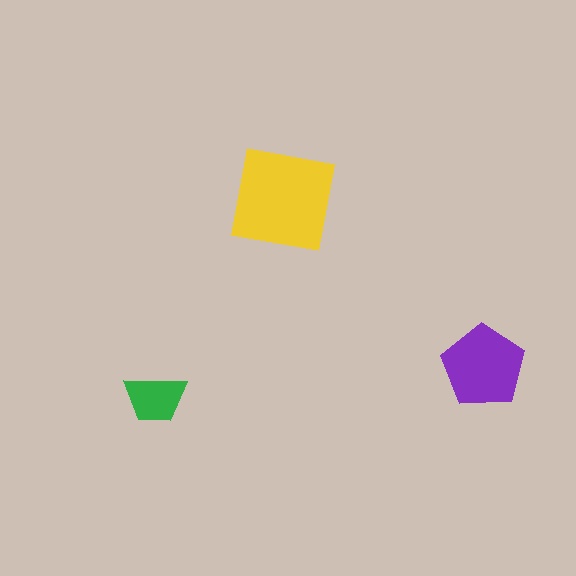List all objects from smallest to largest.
The green trapezoid, the purple pentagon, the yellow square.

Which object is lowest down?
The green trapezoid is bottommost.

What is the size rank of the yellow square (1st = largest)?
1st.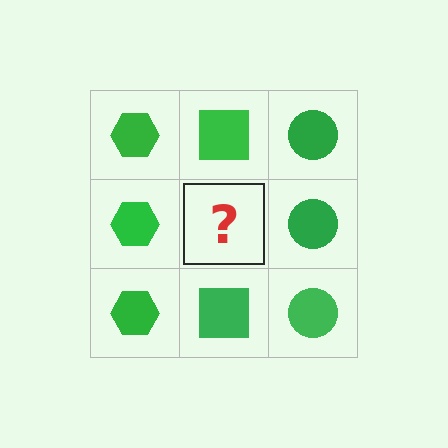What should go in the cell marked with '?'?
The missing cell should contain a green square.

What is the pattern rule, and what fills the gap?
The rule is that each column has a consistent shape. The gap should be filled with a green square.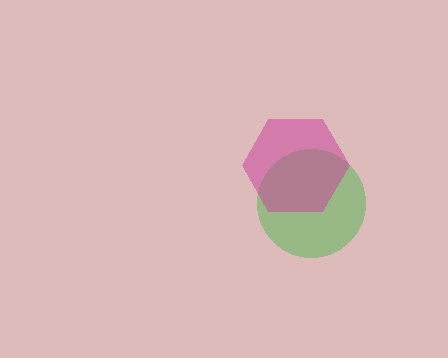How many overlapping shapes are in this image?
There are 2 overlapping shapes in the image.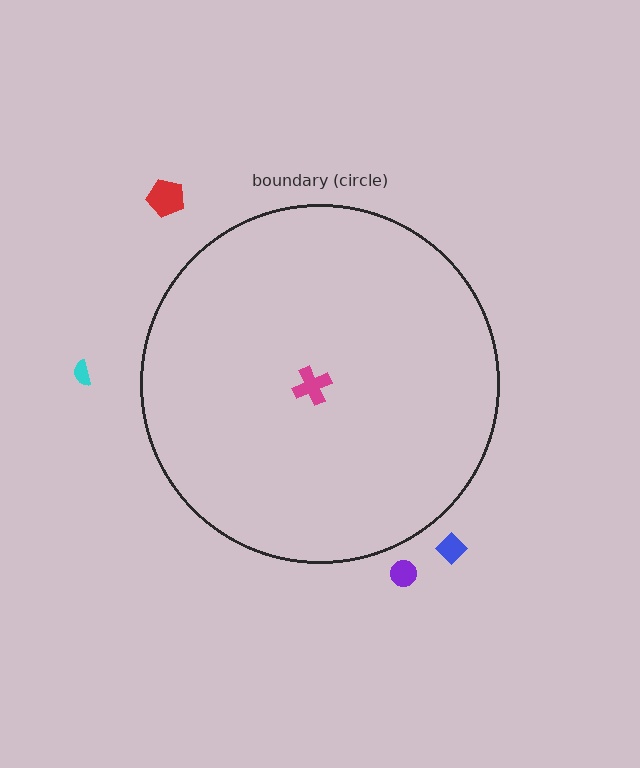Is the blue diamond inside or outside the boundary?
Outside.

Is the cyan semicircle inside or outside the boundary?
Outside.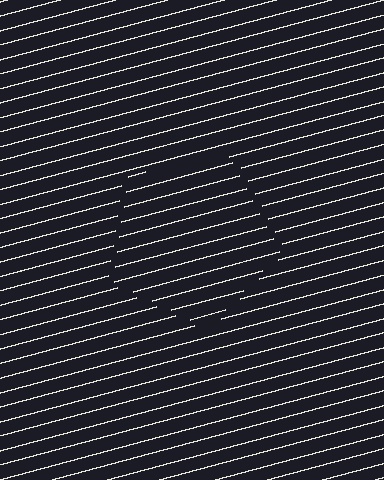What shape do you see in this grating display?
An illusory pentagon. The interior of the shape contains the same grating, shifted by half a period — the contour is defined by the phase discontinuity where line-ends from the inner and outer gratings abut.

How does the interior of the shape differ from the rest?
The interior of the shape contains the same grating, shifted by half a period — the contour is defined by the phase discontinuity where line-ends from the inner and outer gratings abut.